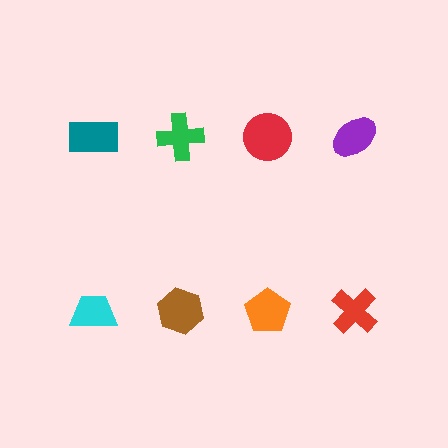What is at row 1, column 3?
A red circle.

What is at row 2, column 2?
A brown hexagon.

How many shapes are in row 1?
4 shapes.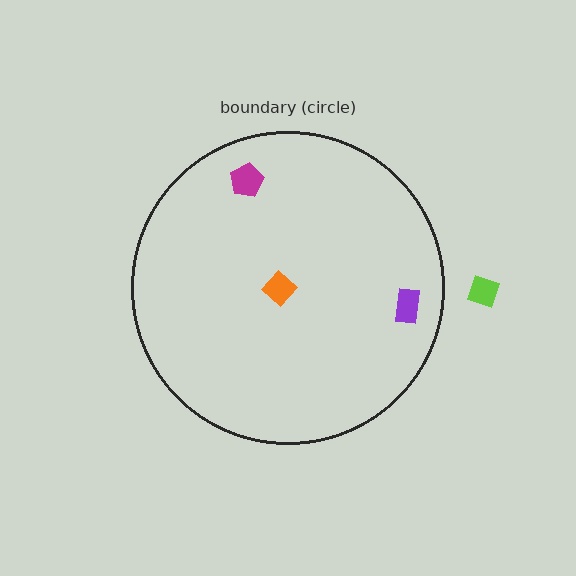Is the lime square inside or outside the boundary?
Outside.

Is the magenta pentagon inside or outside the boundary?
Inside.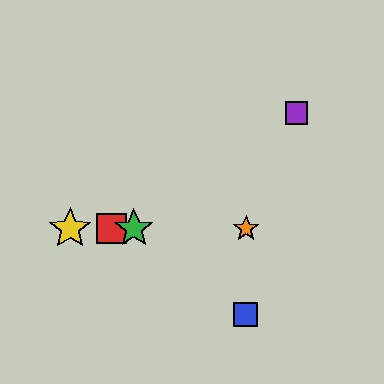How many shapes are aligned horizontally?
4 shapes (the red square, the green star, the yellow star, the orange star) are aligned horizontally.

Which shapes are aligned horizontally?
The red square, the green star, the yellow star, the orange star are aligned horizontally.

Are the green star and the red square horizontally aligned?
Yes, both are at y≈229.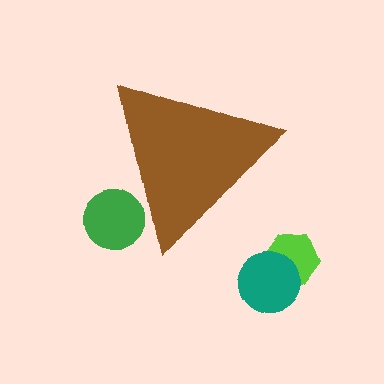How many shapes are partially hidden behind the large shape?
1 shape is partially hidden.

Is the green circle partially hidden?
Yes, the green circle is partially hidden behind the brown triangle.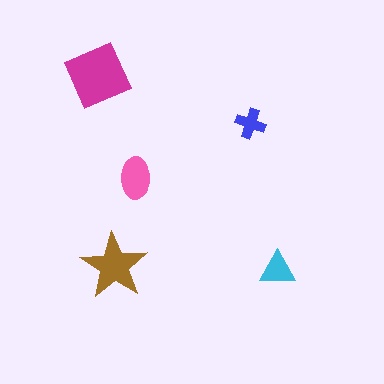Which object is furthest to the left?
The magenta diamond is leftmost.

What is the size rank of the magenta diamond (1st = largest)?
1st.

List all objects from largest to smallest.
The magenta diamond, the brown star, the pink ellipse, the cyan triangle, the blue cross.